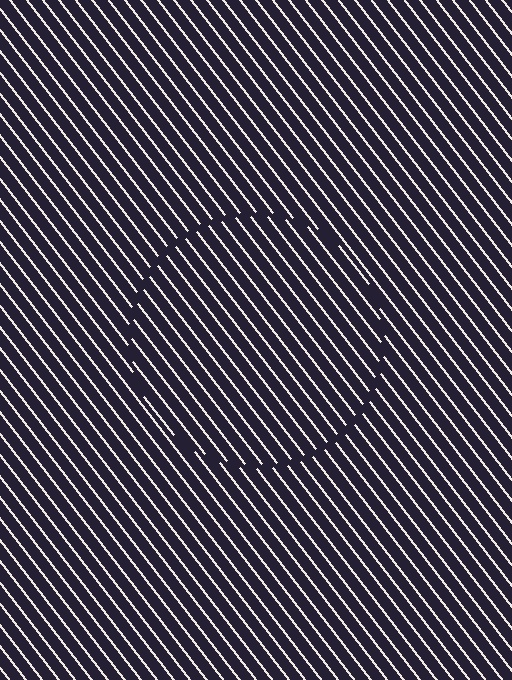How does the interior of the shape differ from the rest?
The interior of the shape contains the same grating, shifted by half a period — the contour is defined by the phase discontinuity where line-ends from the inner and outer gratings abut.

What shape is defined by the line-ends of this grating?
An illusory circle. The interior of the shape contains the same grating, shifted by half a period — the contour is defined by the phase discontinuity where line-ends from the inner and outer gratings abut.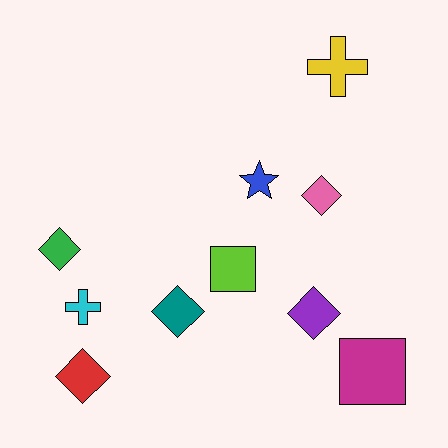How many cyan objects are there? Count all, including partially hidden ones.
There is 1 cyan object.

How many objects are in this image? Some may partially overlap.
There are 10 objects.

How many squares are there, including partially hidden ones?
There are 2 squares.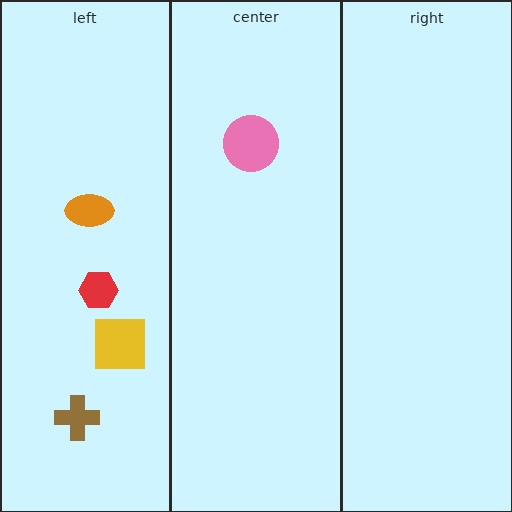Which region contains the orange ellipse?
The left region.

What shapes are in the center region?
The pink circle.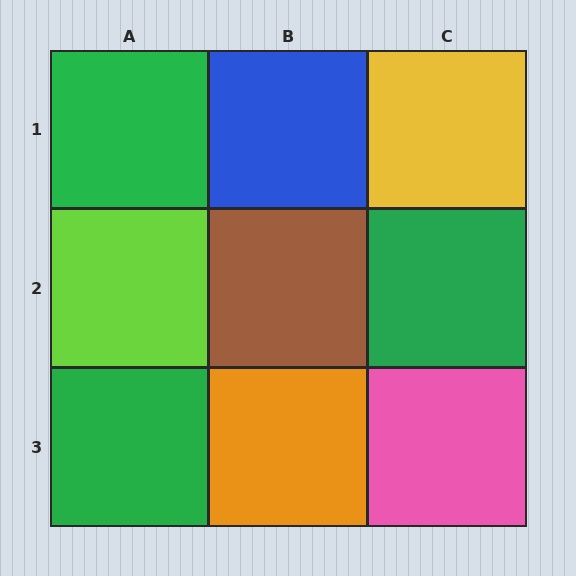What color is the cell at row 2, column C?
Green.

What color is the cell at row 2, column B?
Brown.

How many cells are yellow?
1 cell is yellow.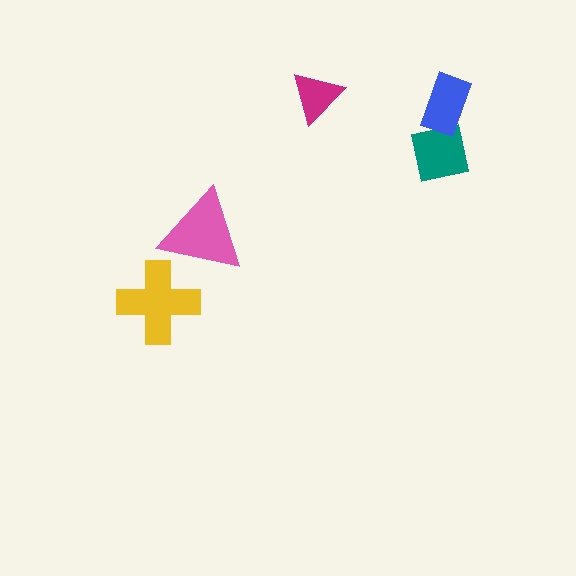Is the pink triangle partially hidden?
Yes, it is partially covered by another shape.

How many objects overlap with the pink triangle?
1 object overlaps with the pink triangle.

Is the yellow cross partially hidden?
No, no other shape covers it.